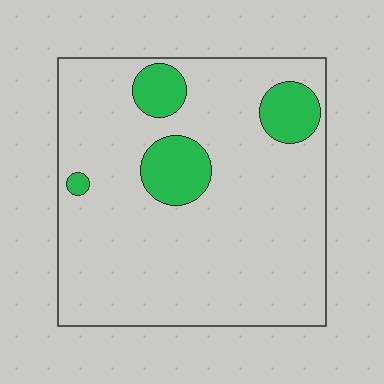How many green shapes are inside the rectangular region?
4.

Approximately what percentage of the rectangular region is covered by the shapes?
Approximately 15%.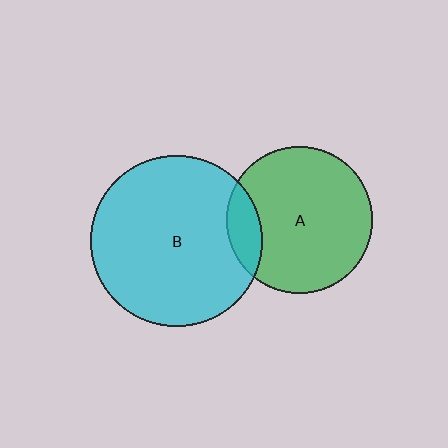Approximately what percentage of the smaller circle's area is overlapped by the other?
Approximately 15%.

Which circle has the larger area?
Circle B (cyan).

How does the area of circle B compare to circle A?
Approximately 1.4 times.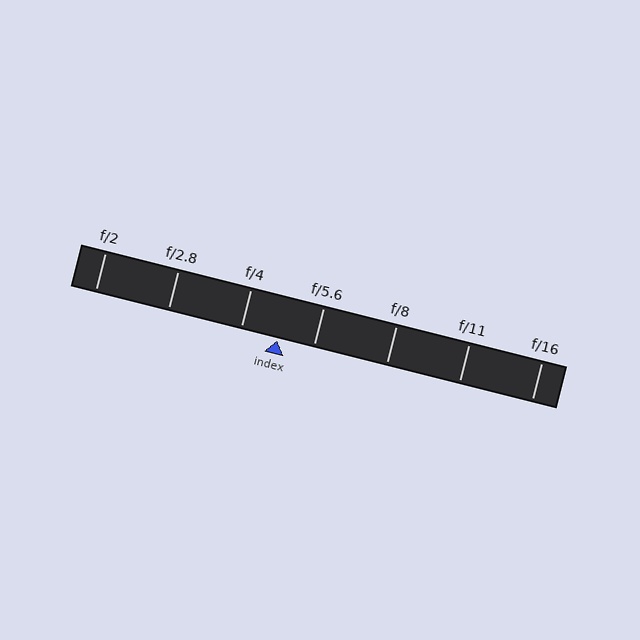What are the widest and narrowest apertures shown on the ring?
The widest aperture shown is f/2 and the narrowest is f/16.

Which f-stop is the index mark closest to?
The index mark is closest to f/5.6.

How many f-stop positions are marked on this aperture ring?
There are 7 f-stop positions marked.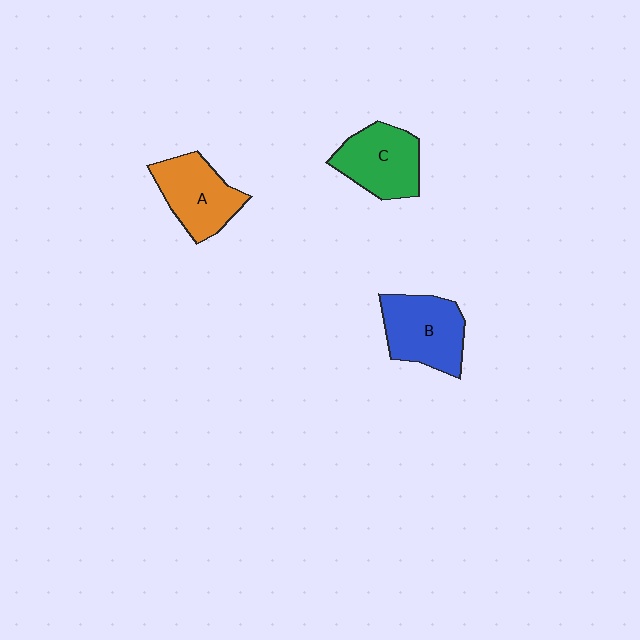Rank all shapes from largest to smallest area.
From largest to smallest: B (blue), C (green), A (orange).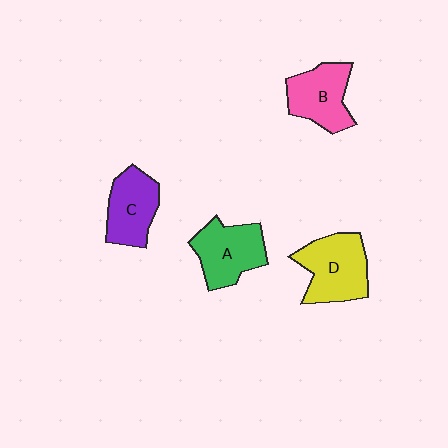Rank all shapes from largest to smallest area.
From largest to smallest: D (yellow), A (green), B (pink), C (purple).